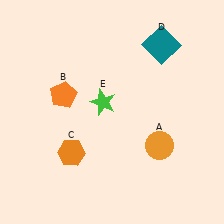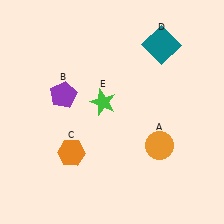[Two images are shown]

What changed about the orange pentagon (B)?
In Image 1, B is orange. In Image 2, it changed to purple.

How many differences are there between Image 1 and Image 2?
There is 1 difference between the two images.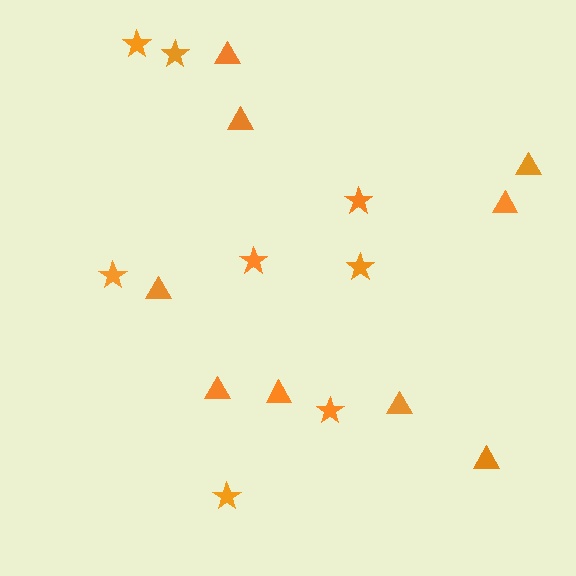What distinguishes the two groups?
There are 2 groups: one group of stars (8) and one group of triangles (9).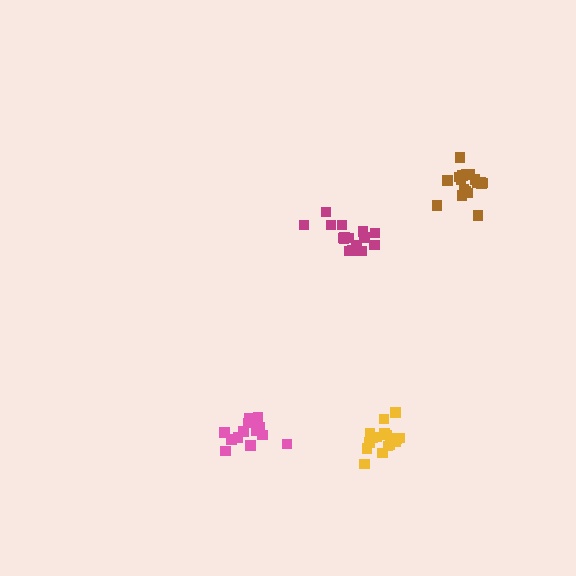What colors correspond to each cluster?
The clusters are colored: pink, yellow, brown, magenta.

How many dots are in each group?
Group 1: 13 dots, Group 2: 16 dots, Group 3: 18 dots, Group 4: 17 dots (64 total).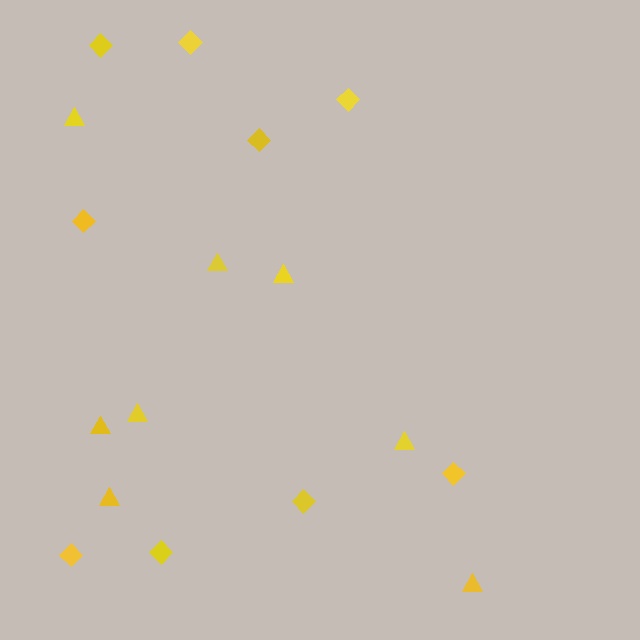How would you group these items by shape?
There are 2 groups: one group of diamonds (9) and one group of triangles (8).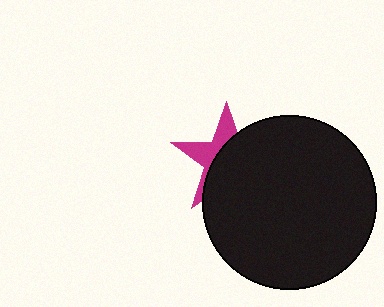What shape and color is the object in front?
The object in front is a black circle.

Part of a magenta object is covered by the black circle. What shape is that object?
It is a star.